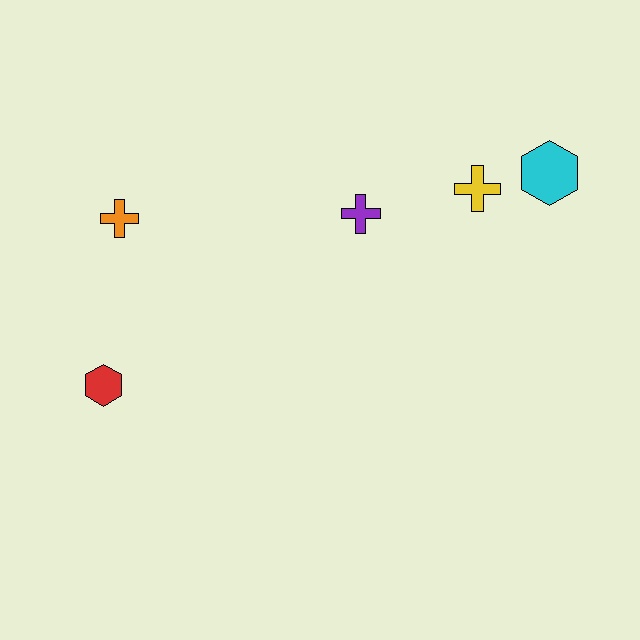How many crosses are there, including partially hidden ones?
There are 3 crosses.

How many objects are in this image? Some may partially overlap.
There are 5 objects.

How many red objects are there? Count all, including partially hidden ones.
There is 1 red object.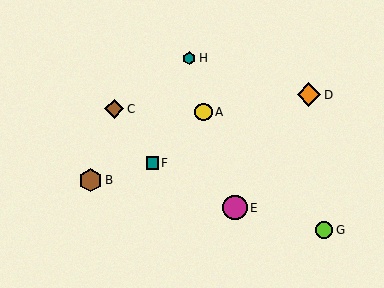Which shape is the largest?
The magenta circle (labeled E) is the largest.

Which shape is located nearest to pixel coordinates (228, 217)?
The magenta circle (labeled E) at (235, 208) is nearest to that location.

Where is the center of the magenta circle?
The center of the magenta circle is at (235, 208).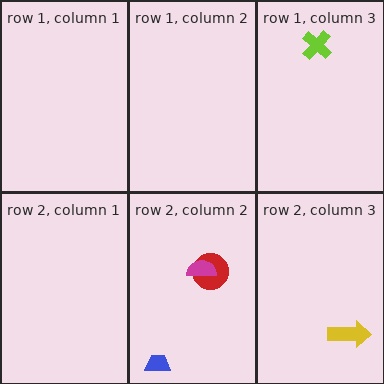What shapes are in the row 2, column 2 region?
The red circle, the magenta semicircle, the blue trapezoid.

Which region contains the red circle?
The row 2, column 2 region.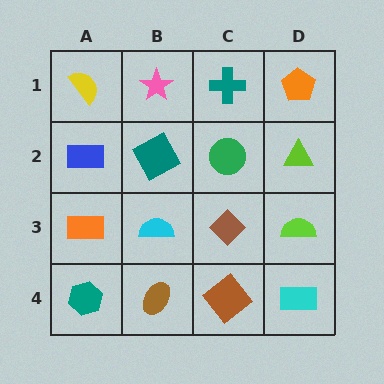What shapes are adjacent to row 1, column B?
A teal square (row 2, column B), a yellow semicircle (row 1, column A), a teal cross (row 1, column C).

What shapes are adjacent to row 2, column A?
A yellow semicircle (row 1, column A), an orange rectangle (row 3, column A), a teal square (row 2, column B).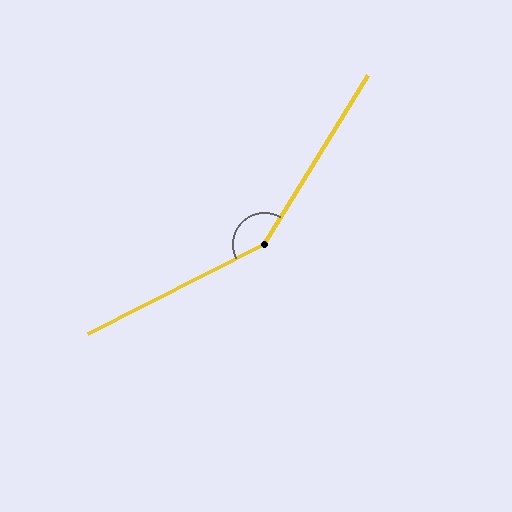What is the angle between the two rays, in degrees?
Approximately 149 degrees.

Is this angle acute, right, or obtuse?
It is obtuse.